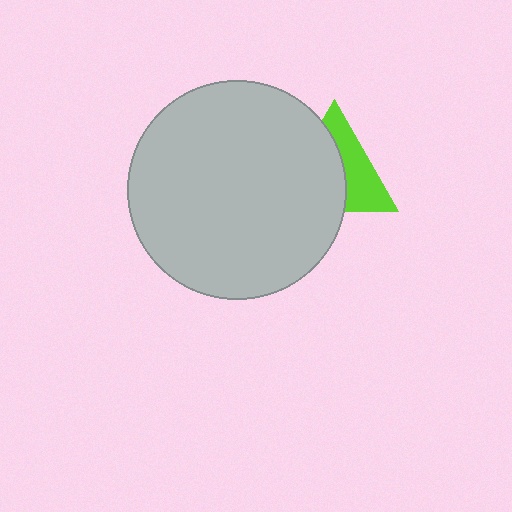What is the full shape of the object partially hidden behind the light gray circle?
The partially hidden object is a lime triangle.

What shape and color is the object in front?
The object in front is a light gray circle.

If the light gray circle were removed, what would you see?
You would see the complete lime triangle.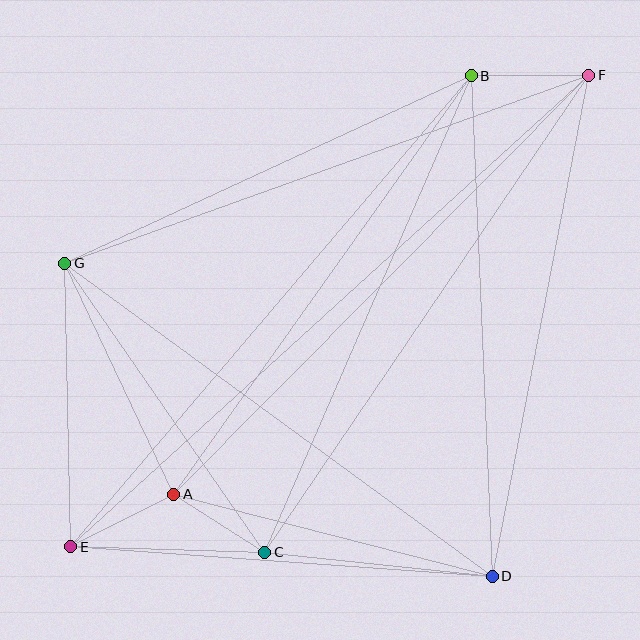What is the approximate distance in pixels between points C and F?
The distance between C and F is approximately 577 pixels.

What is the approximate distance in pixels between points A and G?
The distance between A and G is approximately 256 pixels.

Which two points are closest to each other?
Points A and C are closest to each other.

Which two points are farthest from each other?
Points E and F are farthest from each other.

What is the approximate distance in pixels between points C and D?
The distance between C and D is approximately 229 pixels.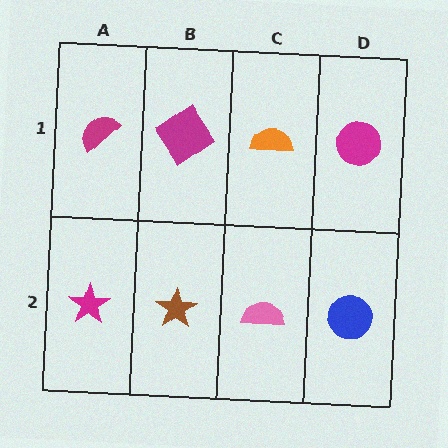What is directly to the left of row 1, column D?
An orange semicircle.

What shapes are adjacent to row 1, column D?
A blue circle (row 2, column D), an orange semicircle (row 1, column C).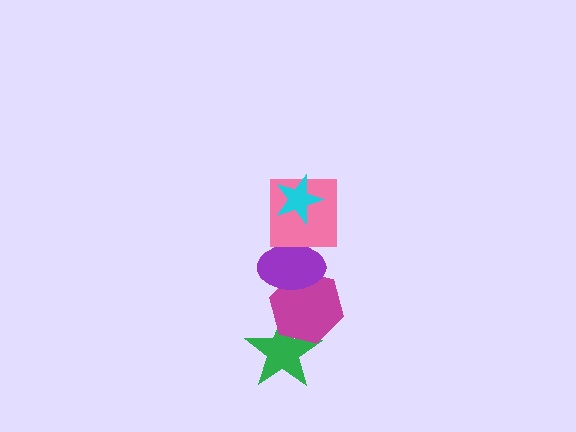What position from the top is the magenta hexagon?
The magenta hexagon is 4th from the top.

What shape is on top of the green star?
The magenta hexagon is on top of the green star.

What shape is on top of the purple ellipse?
The pink square is on top of the purple ellipse.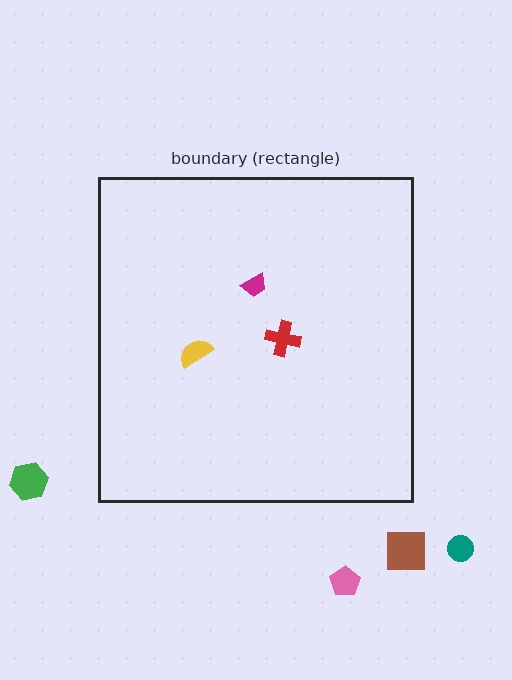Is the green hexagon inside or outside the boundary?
Outside.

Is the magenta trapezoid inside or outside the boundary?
Inside.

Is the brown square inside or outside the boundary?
Outside.